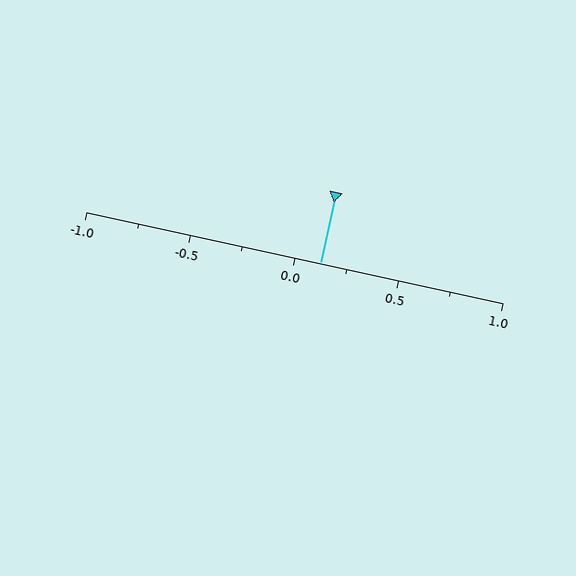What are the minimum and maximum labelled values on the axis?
The axis runs from -1.0 to 1.0.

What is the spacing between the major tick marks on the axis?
The major ticks are spaced 0.5 apart.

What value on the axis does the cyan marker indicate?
The marker indicates approximately 0.12.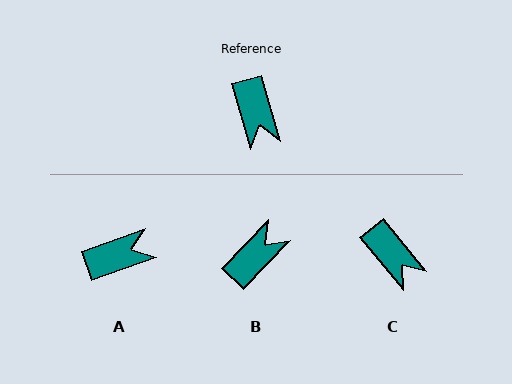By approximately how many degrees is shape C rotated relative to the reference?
Approximately 23 degrees counter-clockwise.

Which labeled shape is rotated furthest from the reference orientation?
B, about 120 degrees away.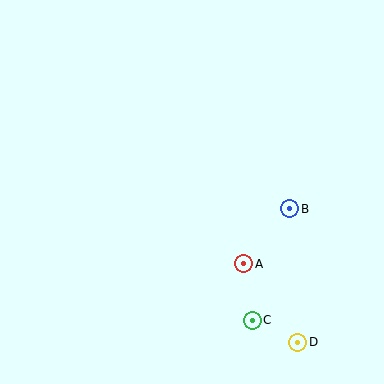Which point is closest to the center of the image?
Point A at (244, 264) is closest to the center.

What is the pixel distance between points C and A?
The distance between C and A is 57 pixels.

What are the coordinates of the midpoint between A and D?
The midpoint between A and D is at (271, 303).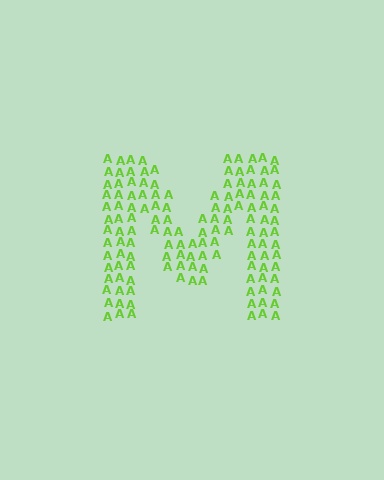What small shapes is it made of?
It is made of small letter A's.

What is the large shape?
The large shape is the letter M.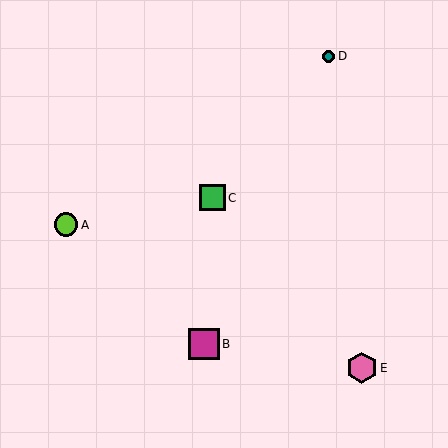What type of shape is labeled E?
Shape E is a pink hexagon.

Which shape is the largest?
The pink hexagon (labeled E) is the largest.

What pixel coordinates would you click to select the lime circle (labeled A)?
Click at (66, 225) to select the lime circle A.